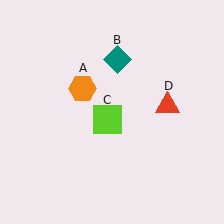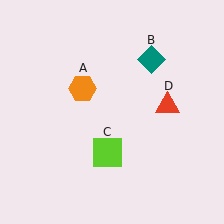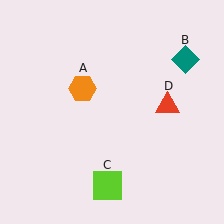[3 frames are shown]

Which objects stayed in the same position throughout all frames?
Orange hexagon (object A) and red triangle (object D) remained stationary.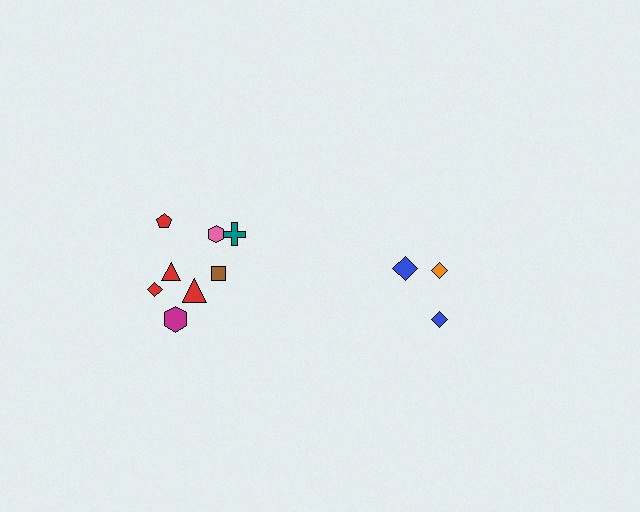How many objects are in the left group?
There are 8 objects.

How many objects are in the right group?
There are 3 objects.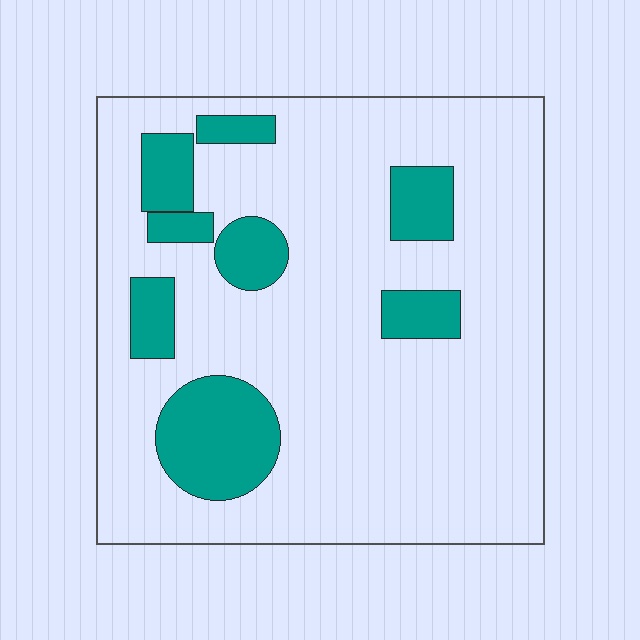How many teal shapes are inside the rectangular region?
8.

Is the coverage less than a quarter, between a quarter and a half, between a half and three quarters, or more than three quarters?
Less than a quarter.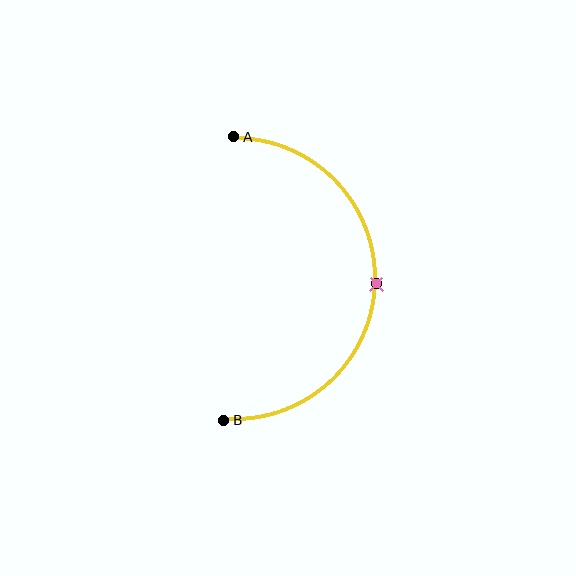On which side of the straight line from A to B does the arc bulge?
The arc bulges to the right of the straight line connecting A and B.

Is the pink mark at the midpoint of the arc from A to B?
Yes. The pink mark lies on the arc at equal arc-length from both A and B — it is the arc midpoint.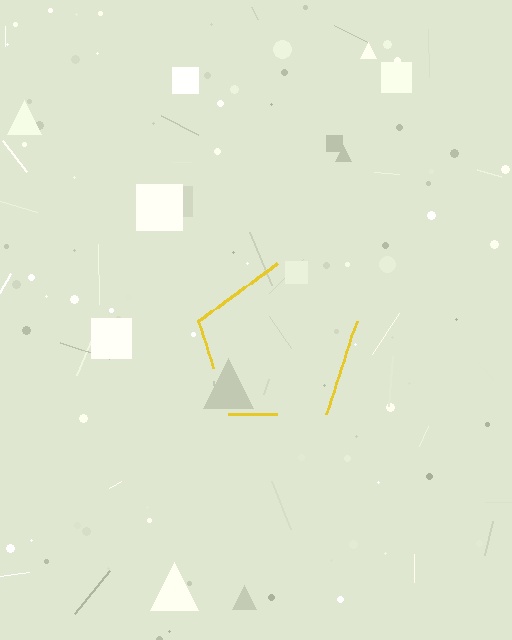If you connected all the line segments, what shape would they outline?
They would outline a pentagon.